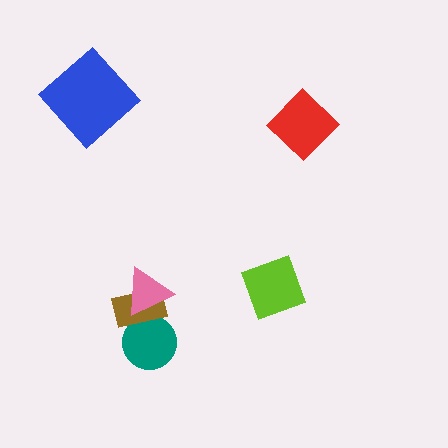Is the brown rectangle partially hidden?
Yes, it is partially covered by another shape.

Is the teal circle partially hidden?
Yes, it is partially covered by another shape.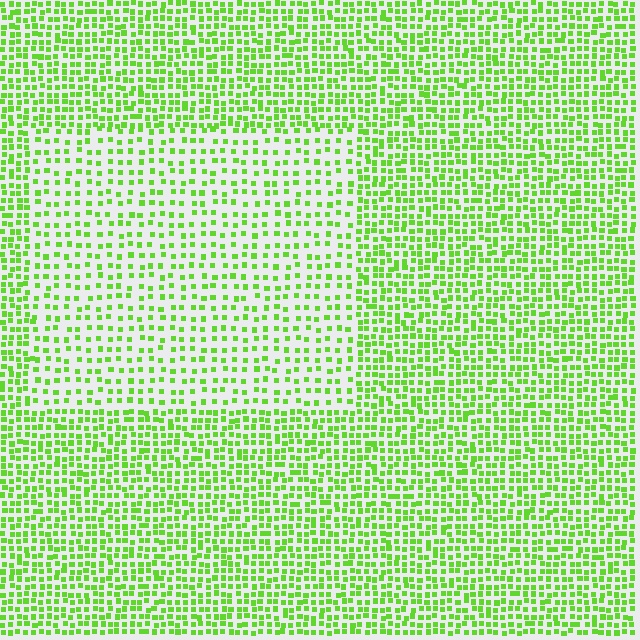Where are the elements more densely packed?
The elements are more densely packed outside the rectangle boundary.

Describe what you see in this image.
The image contains small lime elements arranged at two different densities. A rectangle-shaped region is visible where the elements are less densely packed than the surrounding area.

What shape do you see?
I see a rectangle.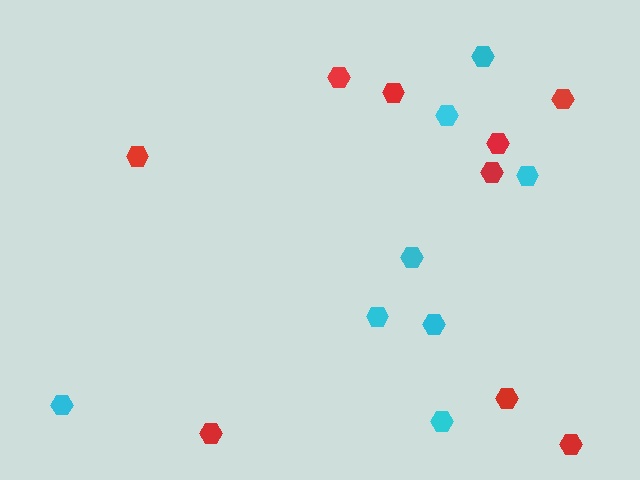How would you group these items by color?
There are 2 groups: one group of cyan hexagons (8) and one group of red hexagons (9).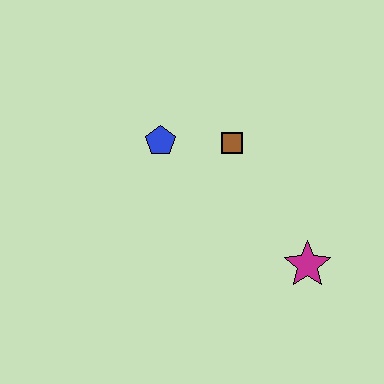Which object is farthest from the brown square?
The magenta star is farthest from the brown square.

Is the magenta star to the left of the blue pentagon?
No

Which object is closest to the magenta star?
The brown square is closest to the magenta star.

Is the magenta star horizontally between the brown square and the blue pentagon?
No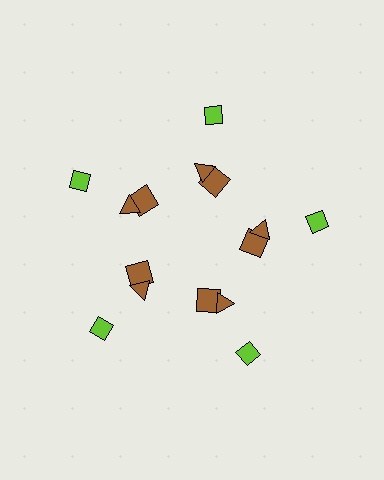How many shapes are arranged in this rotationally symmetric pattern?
There are 15 shapes, arranged in 5 groups of 3.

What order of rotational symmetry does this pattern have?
This pattern has 5-fold rotational symmetry.